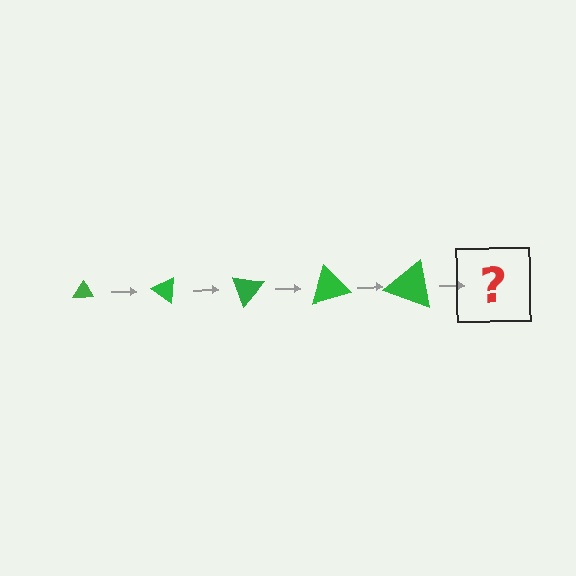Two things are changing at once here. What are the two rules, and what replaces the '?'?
The two rules are that the triangle grows larger each step and it rotates 35 degrees each step. The '?' should be a triangle, larger than the previous one and rotated 175 degrees from the start.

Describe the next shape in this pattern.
It should be a triangle, larger than the previous one and rotated 175 degrees from the start.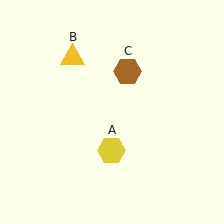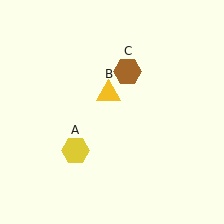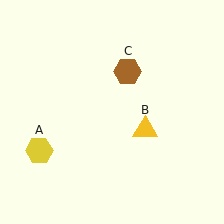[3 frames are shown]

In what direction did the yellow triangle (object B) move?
The yellow triangle (object B) moved down and to the right.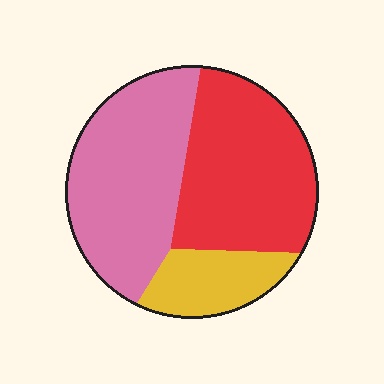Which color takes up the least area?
Yellow, at roughly 15%.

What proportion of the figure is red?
Red takes up about two fifths (2/5) of the figure.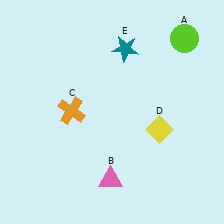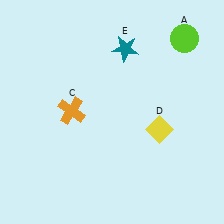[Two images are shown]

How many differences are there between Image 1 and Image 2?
There is 1 difference between the two images.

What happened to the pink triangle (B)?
The pink triangle (B) was removed in Image 2. It was in the bottom-left area of Image 1.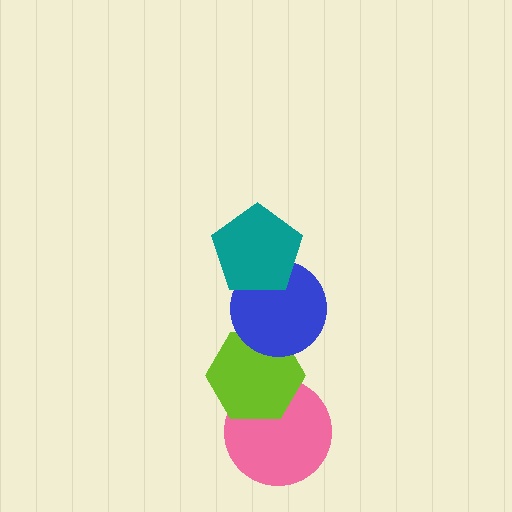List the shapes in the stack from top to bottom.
From top to bottom: the teal pentagon, the blue circle, the lime hexagon, the pink circle.